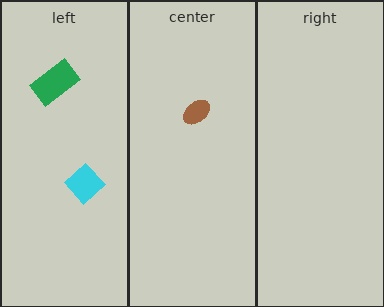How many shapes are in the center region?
1.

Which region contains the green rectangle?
The left region.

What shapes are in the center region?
The brown ellipse.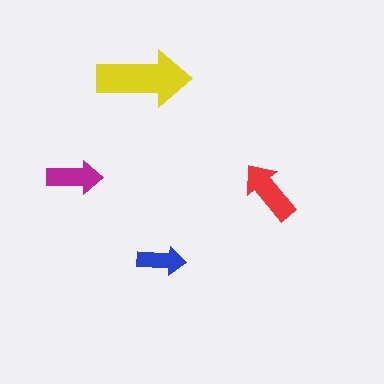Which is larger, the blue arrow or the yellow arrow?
The yellow one.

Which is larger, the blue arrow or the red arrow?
The red one.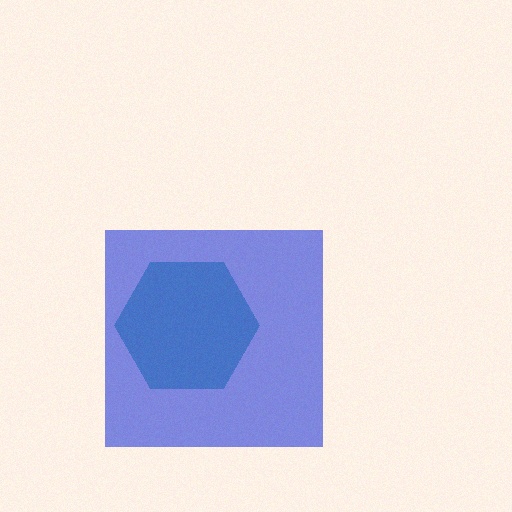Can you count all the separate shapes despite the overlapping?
Yes, there are 2 separate shapes.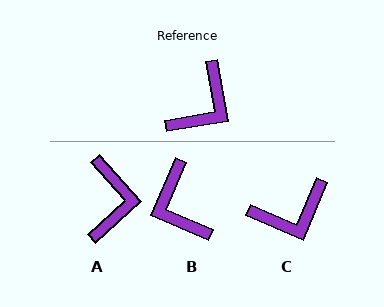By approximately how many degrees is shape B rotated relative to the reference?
Approximately 123 degrees clockwise.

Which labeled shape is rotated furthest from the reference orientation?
B, about 123 degrees away.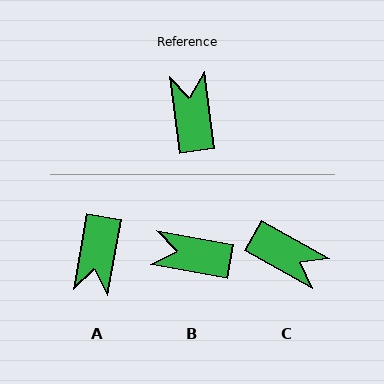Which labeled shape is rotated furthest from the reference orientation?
A, about 162 degrees away.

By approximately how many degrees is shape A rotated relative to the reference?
Approximately 162 degrees counter-clockwise.